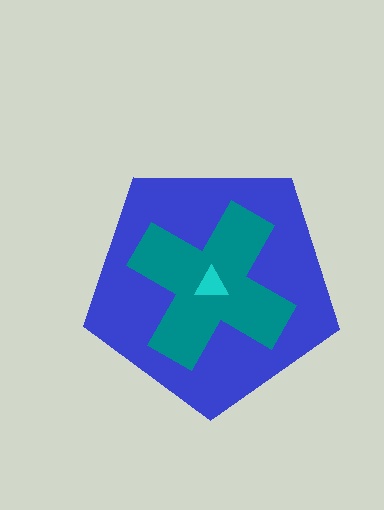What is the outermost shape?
The blue pentagon.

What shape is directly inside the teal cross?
The cyan triangle.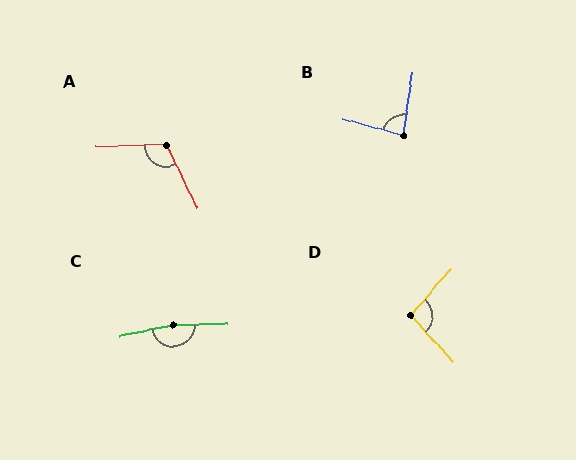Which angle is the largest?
C, at approximately 169 degrees.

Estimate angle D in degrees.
Approximately 96 degrees.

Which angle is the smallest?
B, at approximately 83 degrees.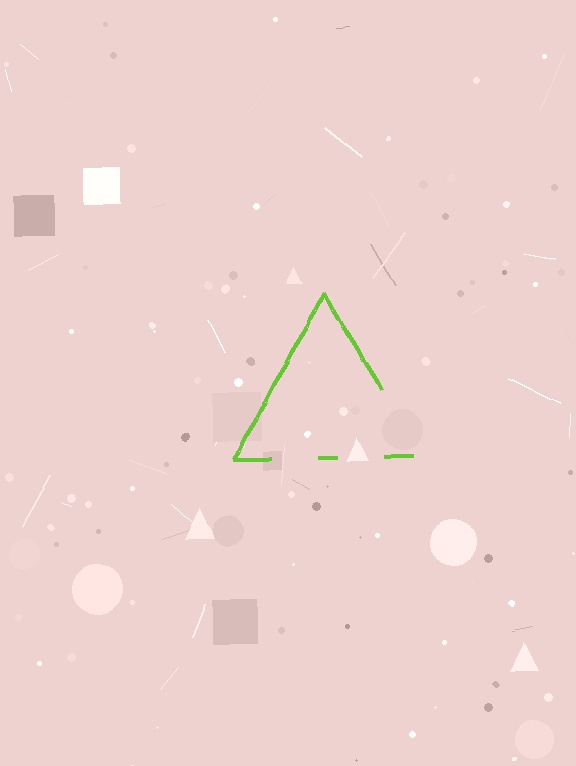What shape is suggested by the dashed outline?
The dashed outline suggests a triangle.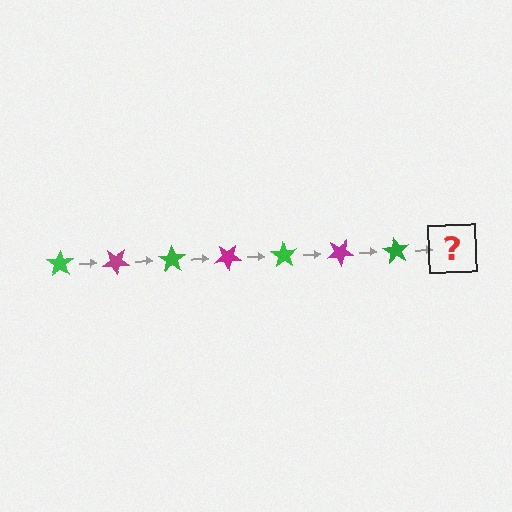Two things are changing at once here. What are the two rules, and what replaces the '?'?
The two rules are that it rotates 35 degrees each step and the color cycles through green and magenta. The '?' should be a magenta star, rotated 245 degrees from the start.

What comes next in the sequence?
The next element should be a magenta star, rotated 245 degrees from the start.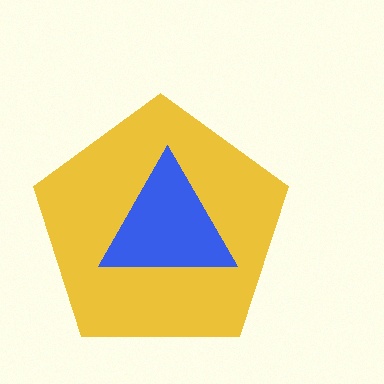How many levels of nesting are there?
2.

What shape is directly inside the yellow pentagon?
The blue triangle.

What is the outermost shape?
The yellow pentagon.